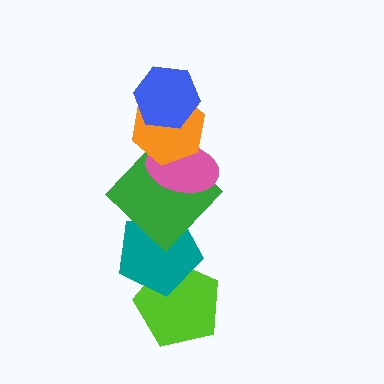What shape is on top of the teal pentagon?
The green diamond is on top of the teal pentagon.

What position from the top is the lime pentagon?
The lime pentagon is 6th from the top.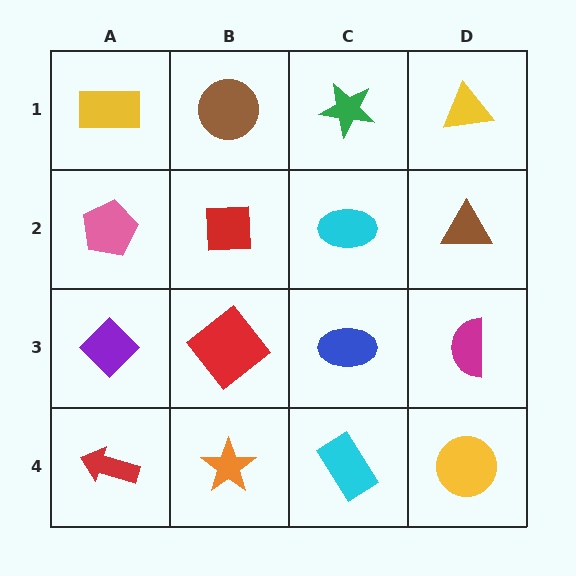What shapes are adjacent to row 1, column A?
A pink pentagon (row 2, column A), a brown circle (row 1, column B).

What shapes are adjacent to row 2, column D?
A yellow triangle (row 1, column D), a magenta semicircle (row 3, column D), a cyan ellipse (row 2, column C).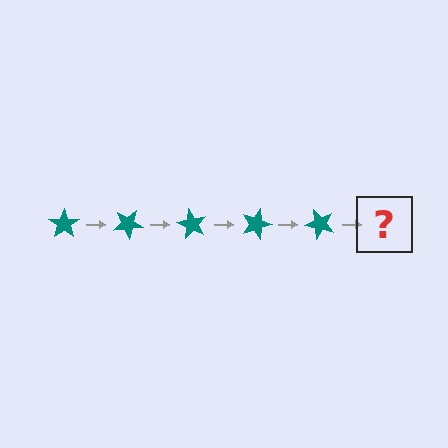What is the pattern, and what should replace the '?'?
The pattern is that the star rotates 30 degrees each step. The '?' should be a teal star rotated 150 degrees.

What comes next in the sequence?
The next element should be a teal star rotated 150 degrees.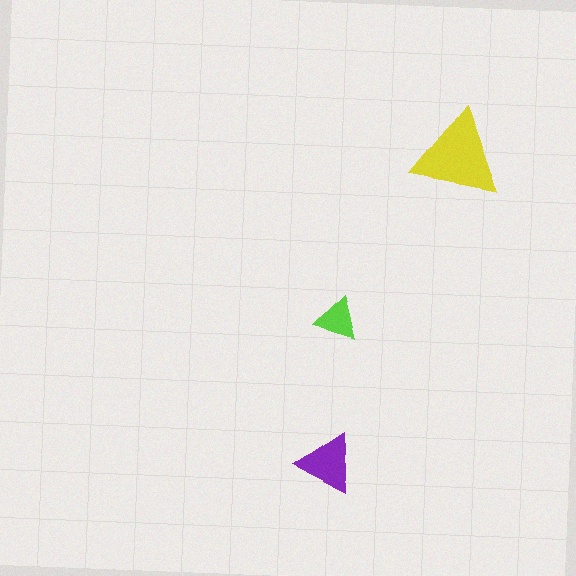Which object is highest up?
The yellow triangle is topmost.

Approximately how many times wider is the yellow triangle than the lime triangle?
About 2 times wider.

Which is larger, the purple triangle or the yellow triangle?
The yellow one.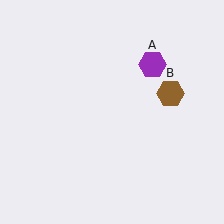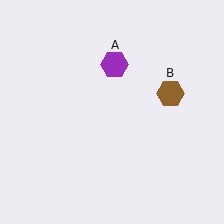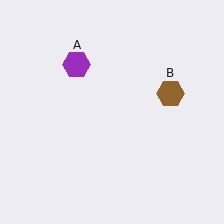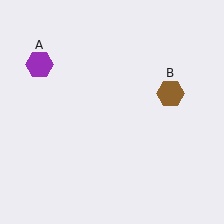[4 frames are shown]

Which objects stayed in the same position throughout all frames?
Brown hexagon (object B) remained stationary.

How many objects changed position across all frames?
1 object changed position: purple hexagon (object A).